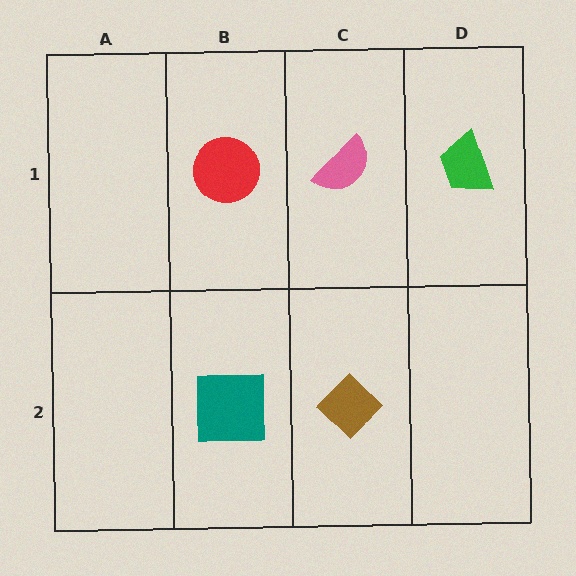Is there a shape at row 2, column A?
No, that cell is empty.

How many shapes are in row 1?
3 shapes.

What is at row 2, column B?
A teal square.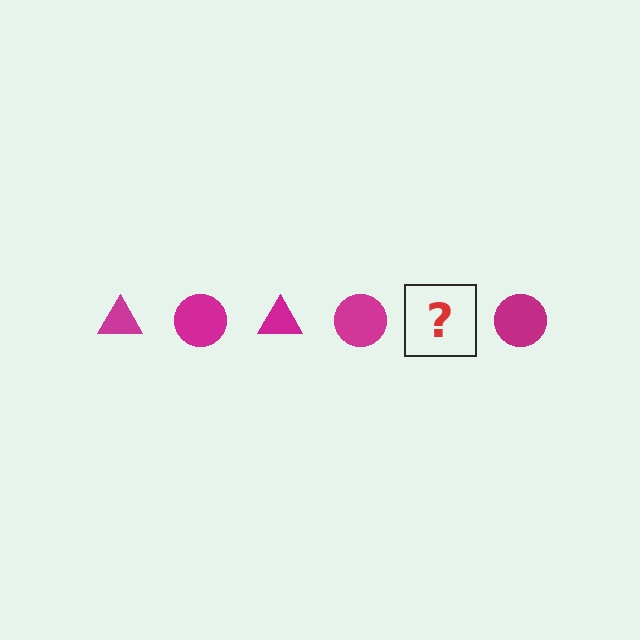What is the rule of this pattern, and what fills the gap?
The rule is that the pattern cycles through triangle, circle shapes in magenta. The gap should be filled with a magenta triangle.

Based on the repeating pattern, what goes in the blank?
The blank should be a magenta triangle.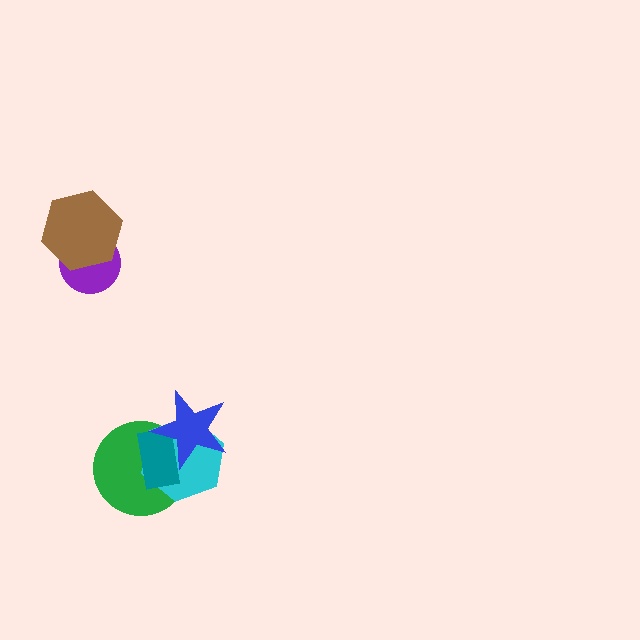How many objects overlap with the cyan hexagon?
3 objects overlap with the cyan hexagon.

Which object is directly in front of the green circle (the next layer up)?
The cyan hexagon is directly in front of the green circle.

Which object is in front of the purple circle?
The brown hexagon is in front of the purple circle.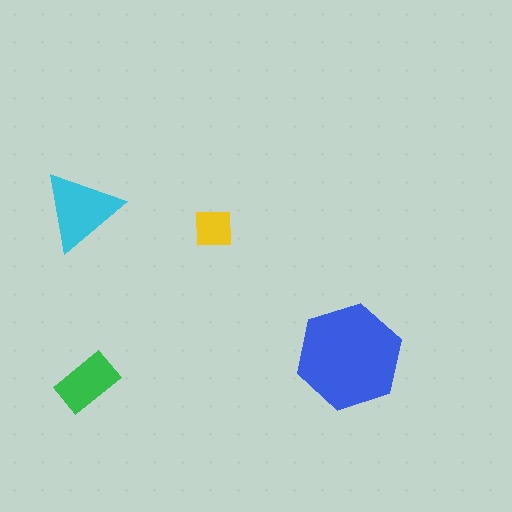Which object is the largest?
The blue hexagon.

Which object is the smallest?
The yellow square.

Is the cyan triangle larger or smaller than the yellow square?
Larger.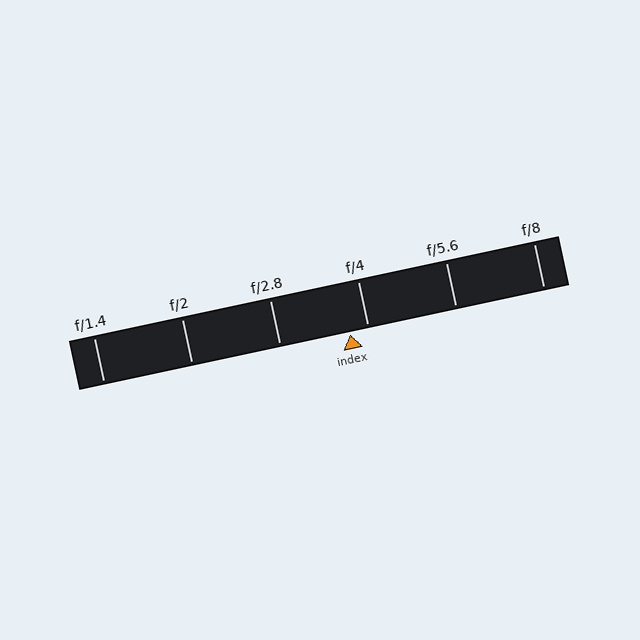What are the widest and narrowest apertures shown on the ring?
The widest aperture shown is f/1.4 and the narrowest is f/8.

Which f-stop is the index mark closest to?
The index mark is closest to f/4.